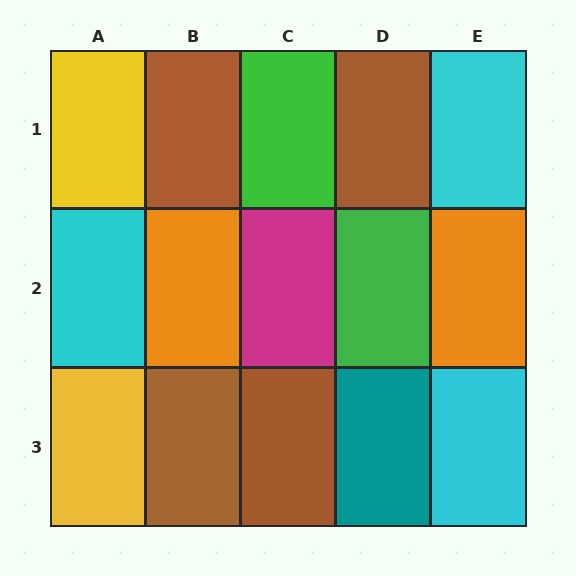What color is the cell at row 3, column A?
Yellow.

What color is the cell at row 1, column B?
Brown.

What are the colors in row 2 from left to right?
Cyan, orange, magenta, green, orange.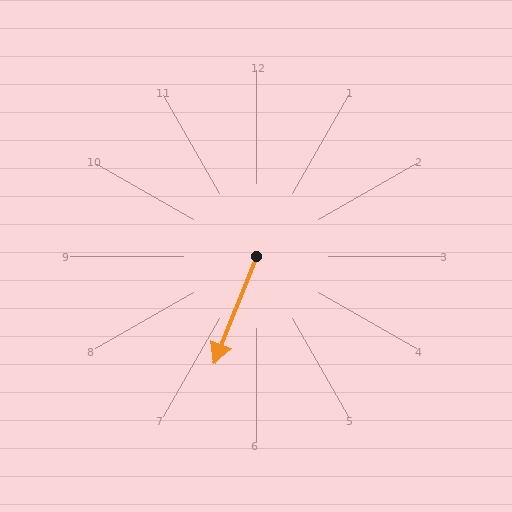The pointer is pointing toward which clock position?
Roughly 7 o'clock.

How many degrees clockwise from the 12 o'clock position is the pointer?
Approximately 201 degrees.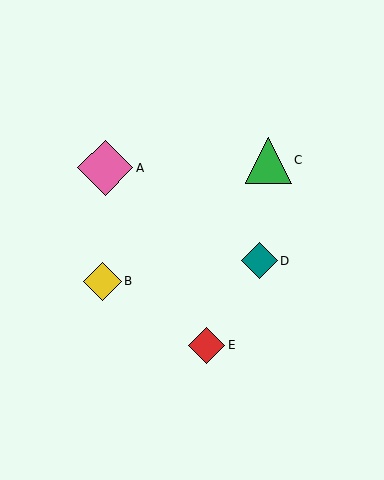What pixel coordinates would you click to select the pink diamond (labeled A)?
Click at (105, 168) to select the pink diamond A.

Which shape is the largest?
The pink diamond (labeled A) is the largest.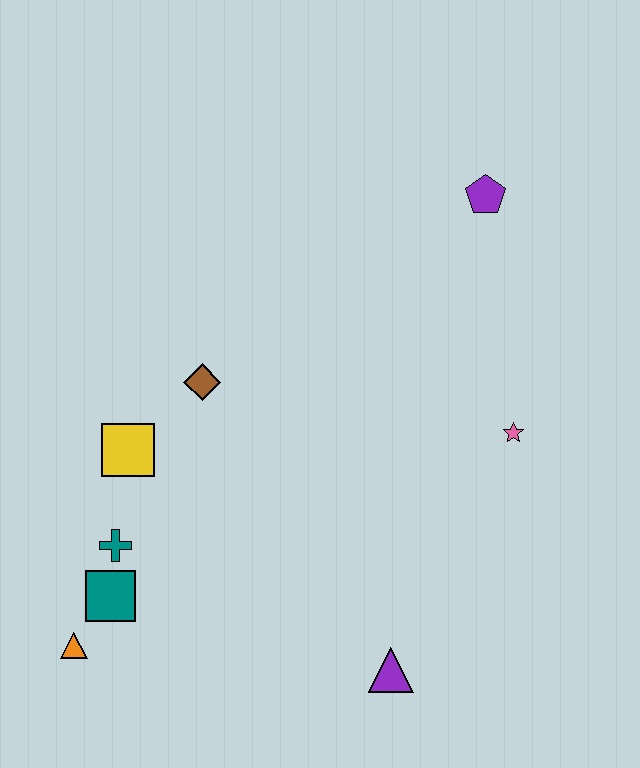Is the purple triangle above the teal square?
No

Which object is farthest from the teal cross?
The purple pentagon is farthest from the teal cross.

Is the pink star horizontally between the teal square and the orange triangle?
No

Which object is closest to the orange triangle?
The teal square is closest to the orange triangle.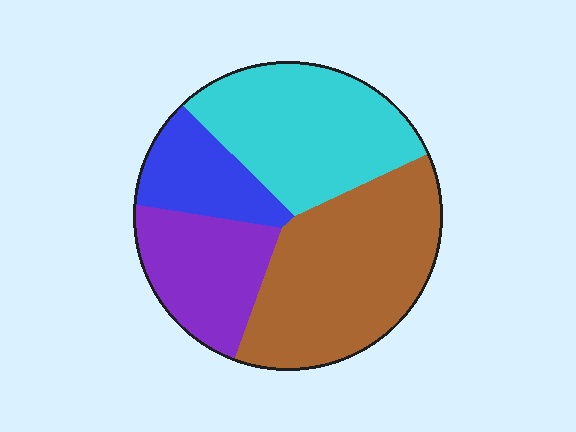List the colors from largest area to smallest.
From largest to smallest: brown, cyan, purple, blue.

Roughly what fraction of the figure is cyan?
Cyan takes up about one third (1/3) of the figure.